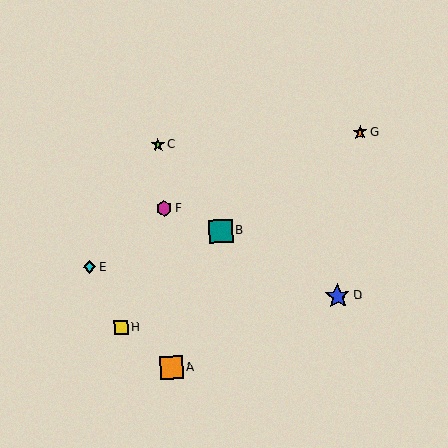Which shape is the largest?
The blue star (labeled D) is the largest.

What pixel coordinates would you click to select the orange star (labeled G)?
Click at (360, 133) to select the orange star G.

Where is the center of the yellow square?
The center of the yellow square is at (121, 328).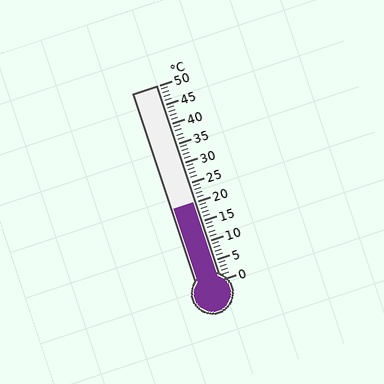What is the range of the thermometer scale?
The thermometer scale ranges from 0°C to 50°C.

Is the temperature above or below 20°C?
The temperature is at 20°C.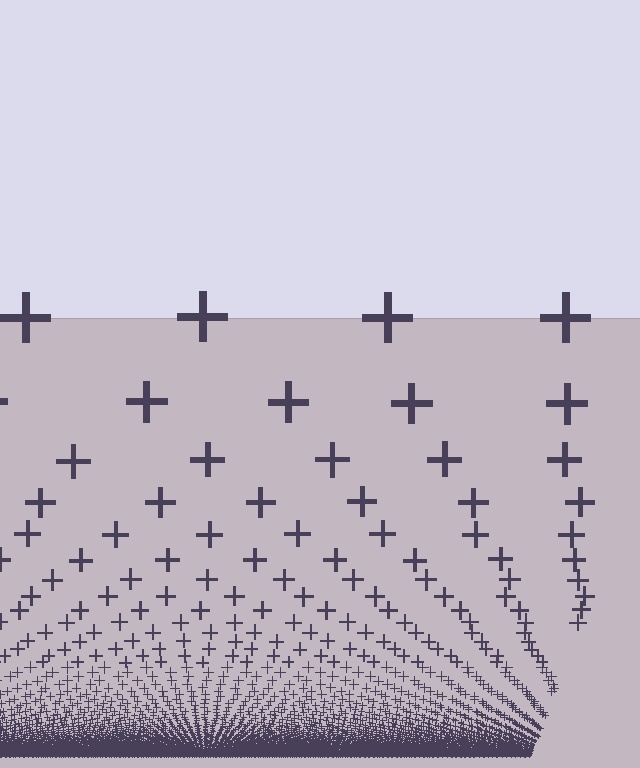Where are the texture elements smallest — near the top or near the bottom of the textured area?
Near the bottom.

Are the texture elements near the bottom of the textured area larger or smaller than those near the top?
Smaller. The gradient is inverted — elements near the bottom are smaller and denser.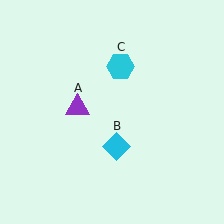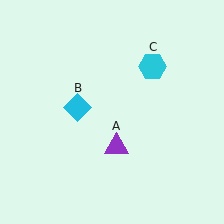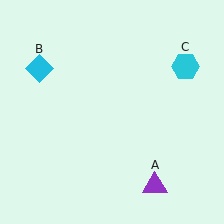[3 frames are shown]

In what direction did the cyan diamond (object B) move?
The cyan diamond (object B) moved up and to the left.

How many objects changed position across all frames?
3 objects changed position: purple triangle (object A), cyan diamond (object B), cyan hexagon (object C).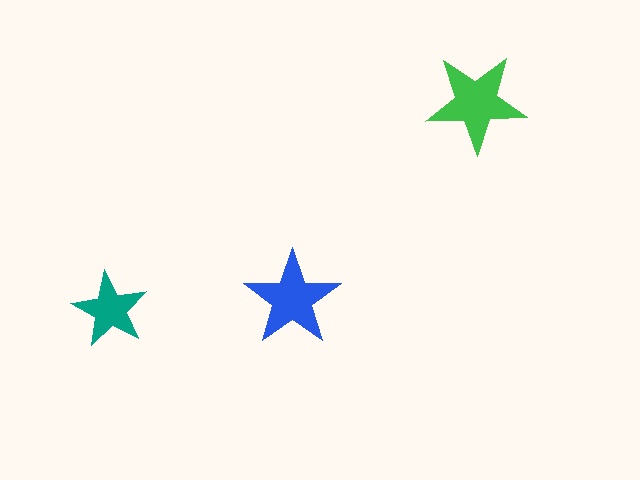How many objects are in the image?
There are 3 objects in the image.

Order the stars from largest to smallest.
the green one, the blue one, the teal one.